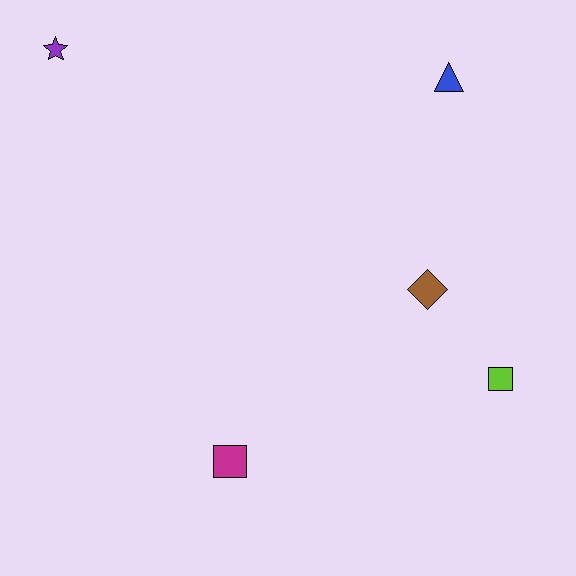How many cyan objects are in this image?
There are no cyan objects.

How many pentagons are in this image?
There are no pentagons.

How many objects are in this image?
There are 5 objects.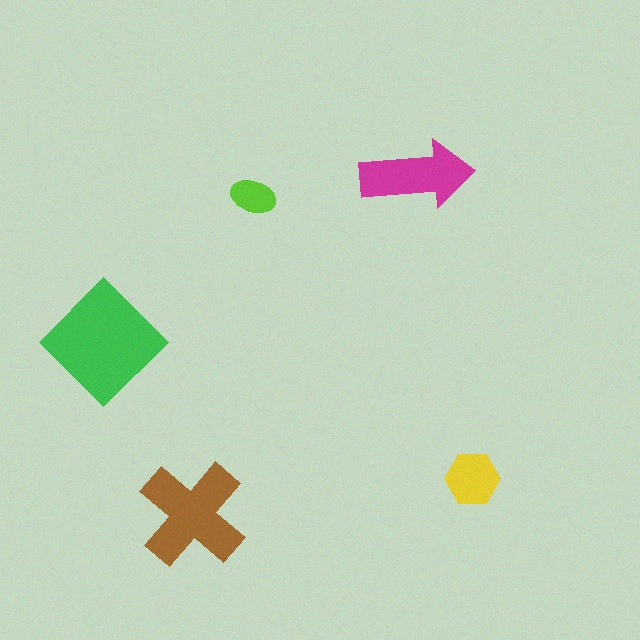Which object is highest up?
The magenta arrow is topmost.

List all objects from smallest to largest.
The lime ellipse, the yellow hexagon, the magenta arrow, the brown cross, the green diamond.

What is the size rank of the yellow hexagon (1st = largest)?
4th.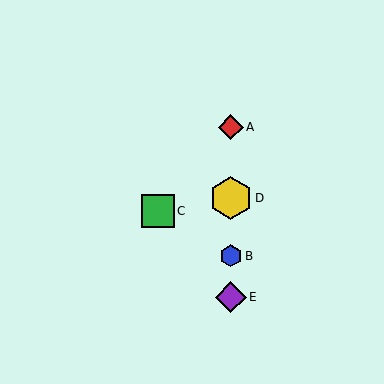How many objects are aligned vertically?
4 objects (A, B, D, E) are aligned vertically.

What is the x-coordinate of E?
Object E is at x≈231.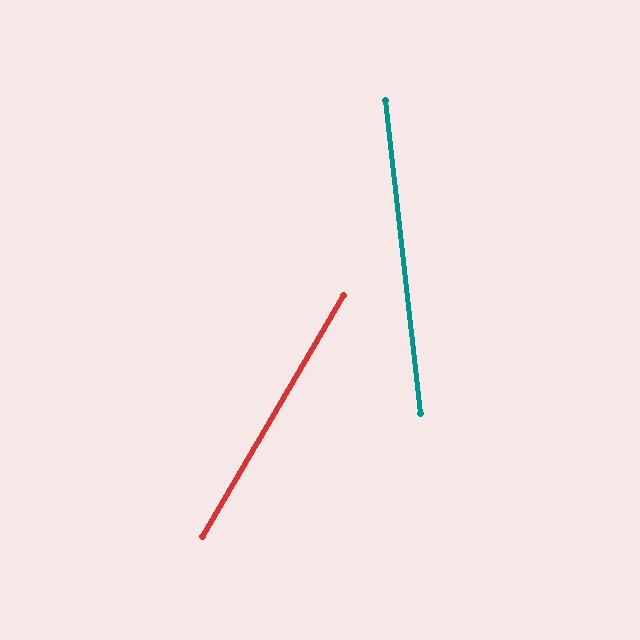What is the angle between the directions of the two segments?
Approximately 37 degrees.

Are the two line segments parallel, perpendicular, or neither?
Neither parallel nor perpendicular — they differ by about 37°.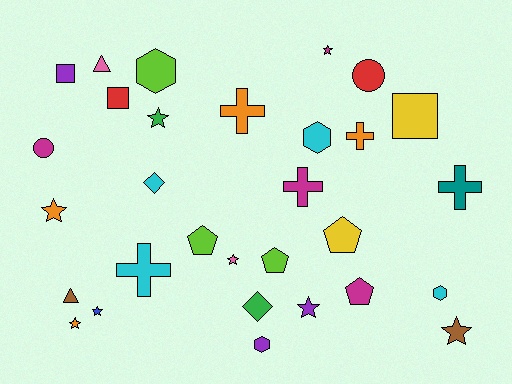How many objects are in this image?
There are 30 objects.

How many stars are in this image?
There are 8 stars.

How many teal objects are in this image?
There is 1 teal object.